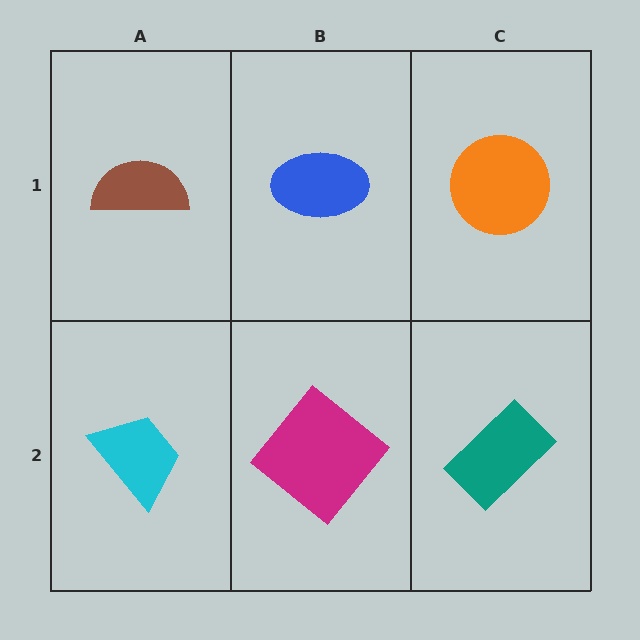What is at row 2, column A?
A cyan trapezoid.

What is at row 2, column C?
A teal rectangle.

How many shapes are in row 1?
3 shapes.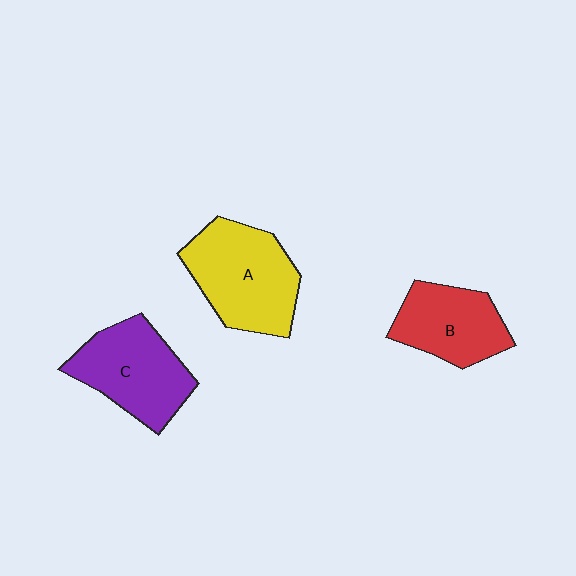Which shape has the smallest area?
Shape B (red).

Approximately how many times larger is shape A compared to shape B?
Approximately 1.4 times.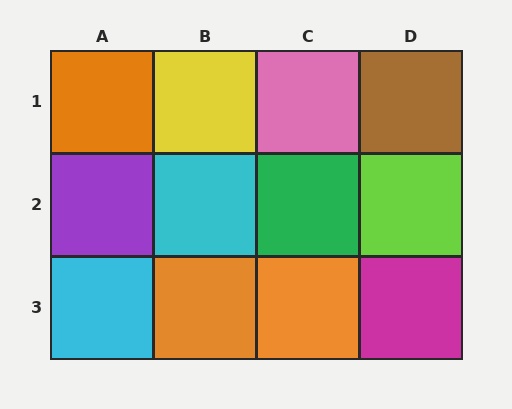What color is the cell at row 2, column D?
Lime.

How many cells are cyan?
2 cells are cyan.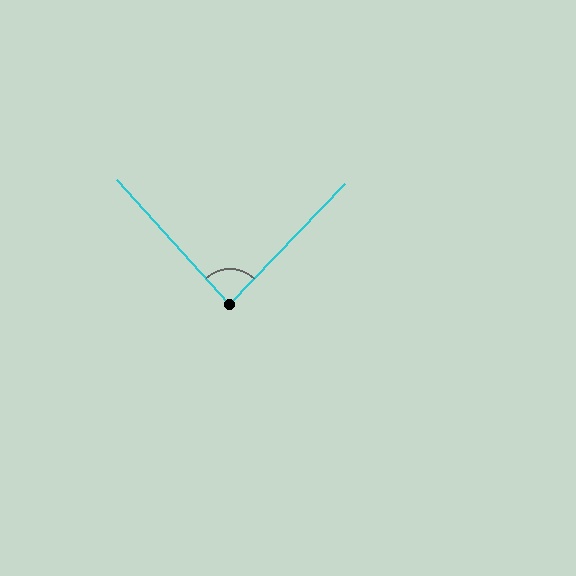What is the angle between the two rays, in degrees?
Approximately 86 degrees.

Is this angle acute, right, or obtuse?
It is approximately a right angle.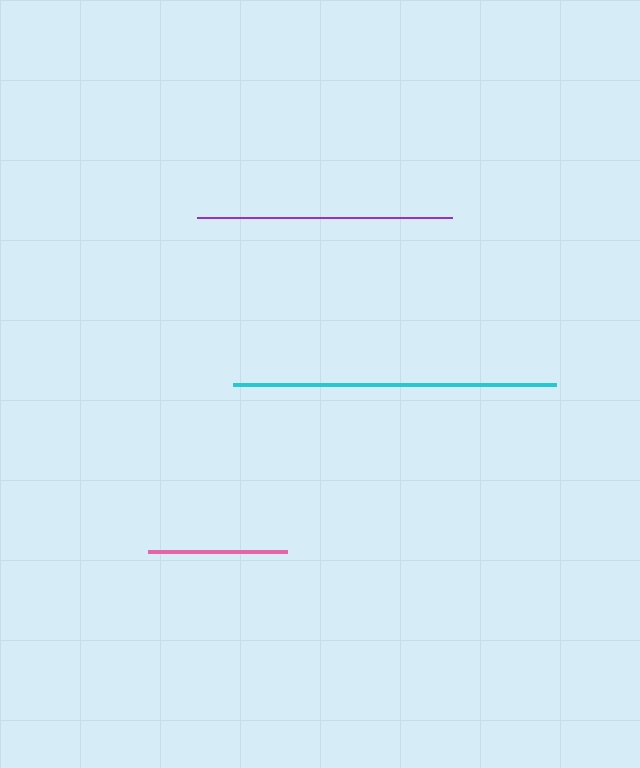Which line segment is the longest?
The cyan line is the longest at approximately 322 pixels.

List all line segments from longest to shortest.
From longest to shortest: cyan, purple, pink.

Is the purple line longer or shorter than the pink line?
The purple line is longer than the pink line.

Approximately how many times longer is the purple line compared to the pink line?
The purple line is approximately 1.8 times the length of the pink line.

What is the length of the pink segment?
The pink segment is approximately 139 pixels long.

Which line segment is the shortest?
The pink line is the shortest at approximately 139 pixels.